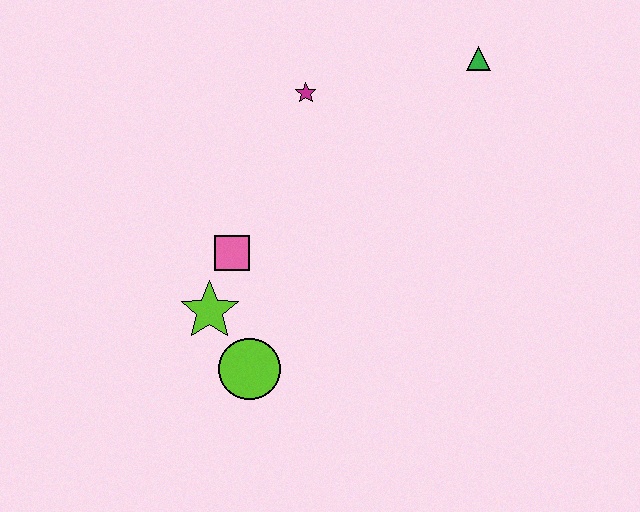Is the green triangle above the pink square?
Yes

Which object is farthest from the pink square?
The green triangle is farthest from the pink square.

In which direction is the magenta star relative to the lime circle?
The magenta star is above the lime circle.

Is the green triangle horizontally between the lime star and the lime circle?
No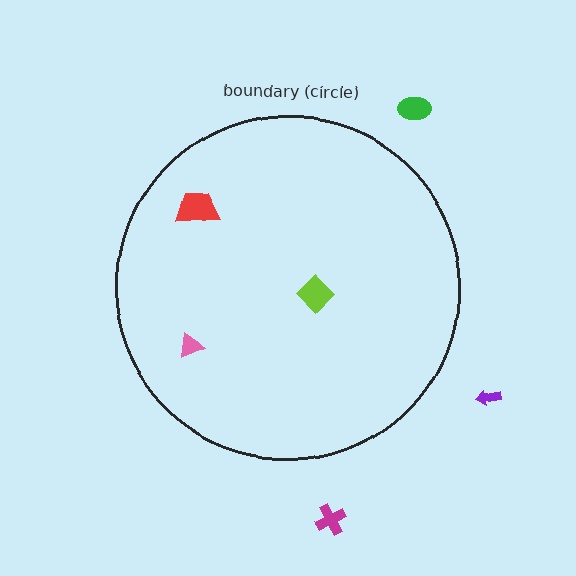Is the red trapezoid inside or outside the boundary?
Inside.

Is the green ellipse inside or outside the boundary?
Outside.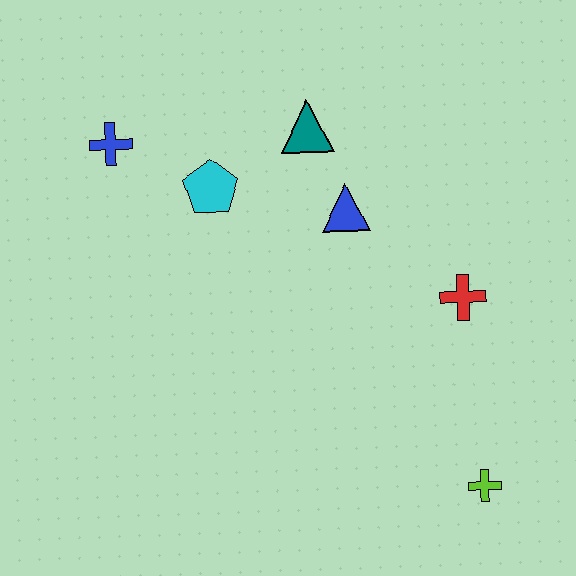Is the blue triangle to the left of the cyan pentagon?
No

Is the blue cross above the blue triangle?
Yes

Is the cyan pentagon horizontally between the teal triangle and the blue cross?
Yes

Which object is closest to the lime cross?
The red cross is closest to the lime cross.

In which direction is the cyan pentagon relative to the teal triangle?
The cyan pentagon is to the left of the teal triangle.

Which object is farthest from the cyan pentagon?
The lime cross is farthest from the cyan pentagon.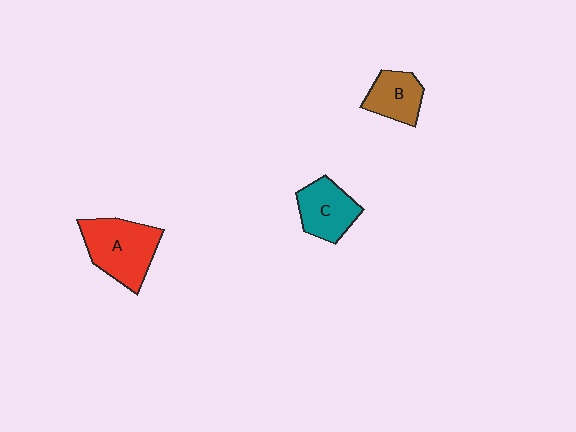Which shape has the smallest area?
Shape B (brown).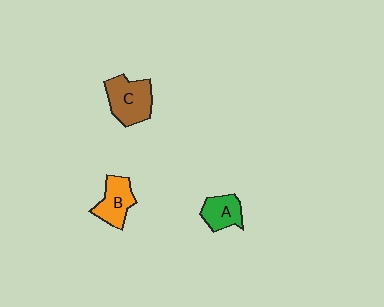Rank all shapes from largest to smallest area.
From largest to smallest: C (brown), B (orange), A (green).